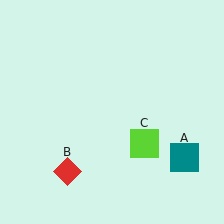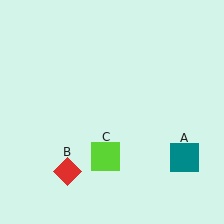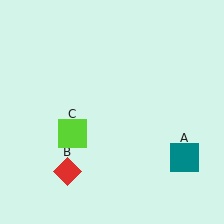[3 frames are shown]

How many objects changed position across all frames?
1 object changed position: lime square (object C).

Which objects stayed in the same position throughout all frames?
Teal square (object A) and red diamond (object B) remained stationary.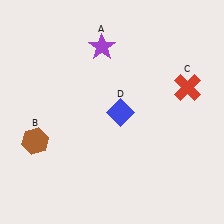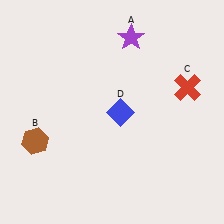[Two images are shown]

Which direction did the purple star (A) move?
The purple star (A) moved right.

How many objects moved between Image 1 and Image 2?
1 object moved between the two images.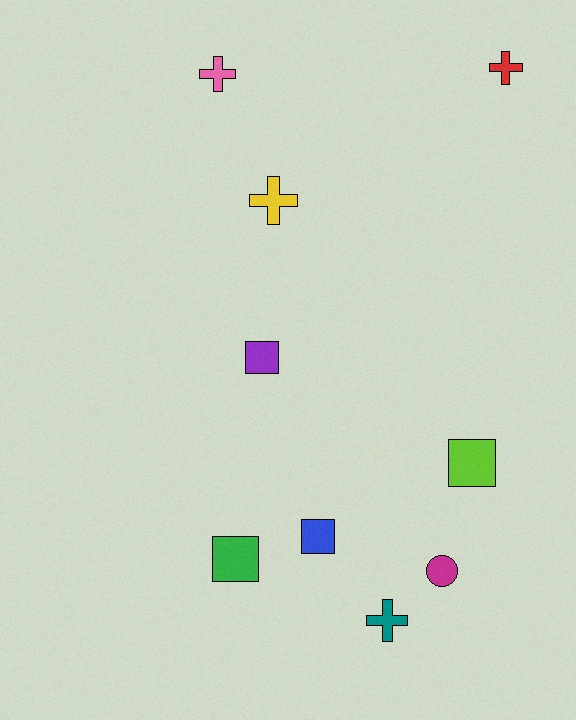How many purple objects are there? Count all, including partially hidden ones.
There is 1 purple object.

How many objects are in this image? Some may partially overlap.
There are 9 objects.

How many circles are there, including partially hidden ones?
There is 1 circle.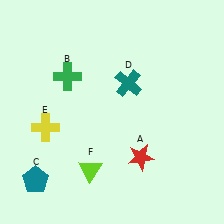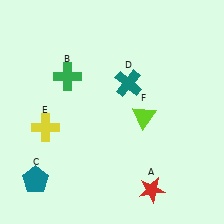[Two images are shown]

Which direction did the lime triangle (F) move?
The lime triangle (F) moved up.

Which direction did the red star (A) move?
The red star (A) moved down.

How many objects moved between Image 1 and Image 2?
2 objects moved between the two images.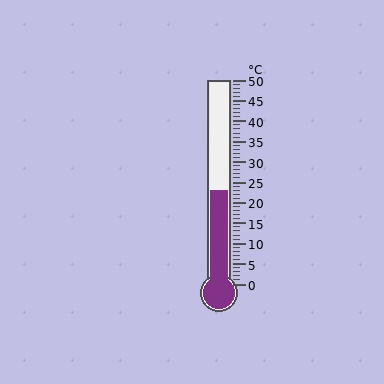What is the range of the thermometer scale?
The thermometer scale ranges from 0°C to 50°C.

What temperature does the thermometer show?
The thermometer shows approximately 23°C.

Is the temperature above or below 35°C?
The temperature is below 35°C.